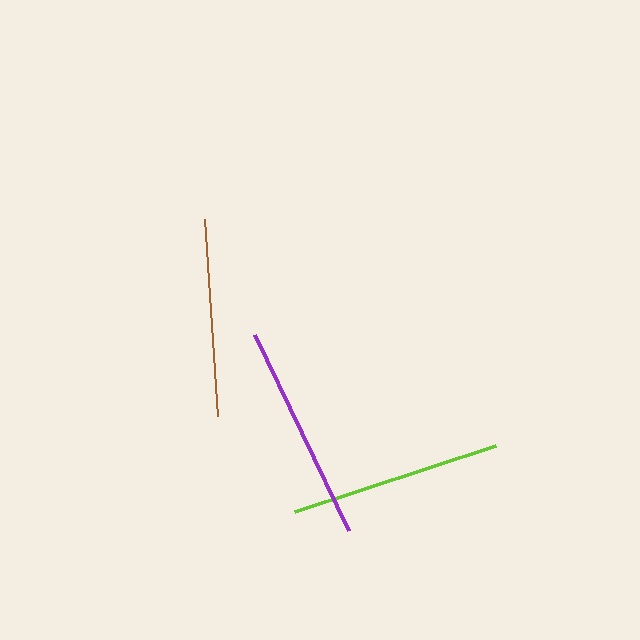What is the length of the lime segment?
The lime segment is approximately 212 pixels long.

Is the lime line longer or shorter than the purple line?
The purple line is longer than the lime line.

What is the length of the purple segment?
The purple segment is approximately 218 pixels long.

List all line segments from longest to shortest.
From longest to shortest: purple, lime, brown.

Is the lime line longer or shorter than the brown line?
The lime line is longer than the brown line.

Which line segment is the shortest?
The brown line is the shortest at approximately 197 pixels.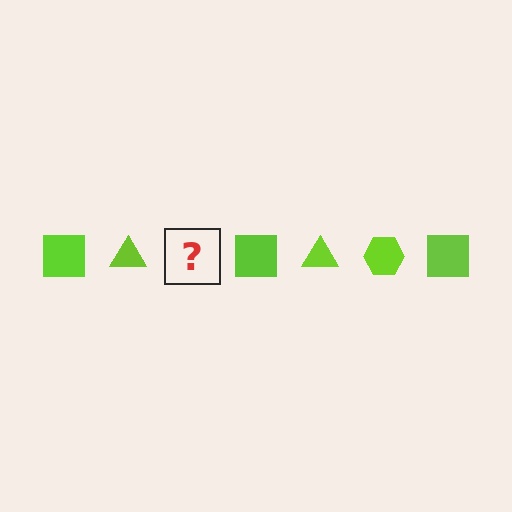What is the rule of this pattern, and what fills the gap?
The rule is that the pattern cycles through square, triangle, hexagon shapes in lime. The gap should be filled with a lime hexagon.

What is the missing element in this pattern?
The missing element is a lime hexagon.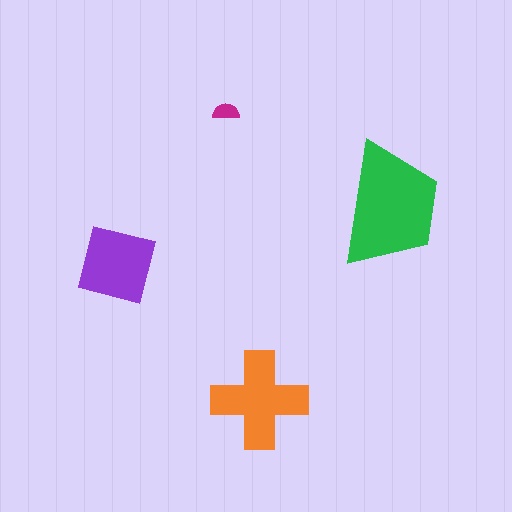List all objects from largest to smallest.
The green trapezoid, the orange cross, the purple square, the magenta semicircle.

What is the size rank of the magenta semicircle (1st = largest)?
4th.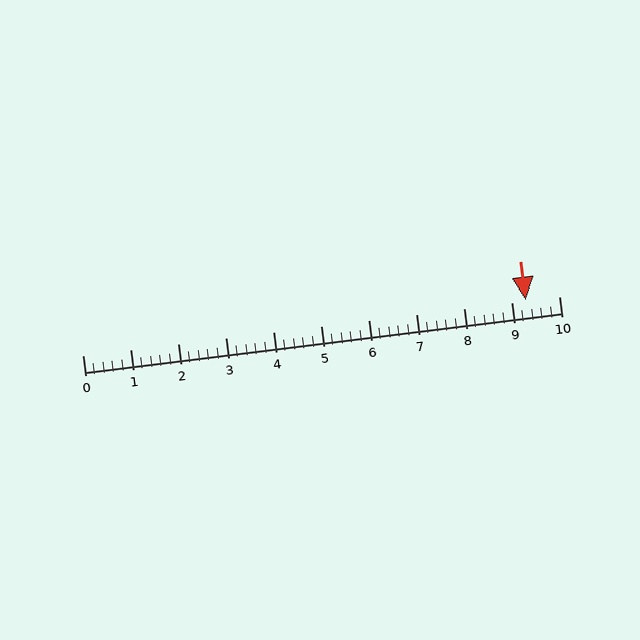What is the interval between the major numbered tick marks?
The major tick marks are spaced 1 units apart.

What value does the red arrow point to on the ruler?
The red arrow points to approximately 9.3.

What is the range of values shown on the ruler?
The ruler shows values from 0 to 10.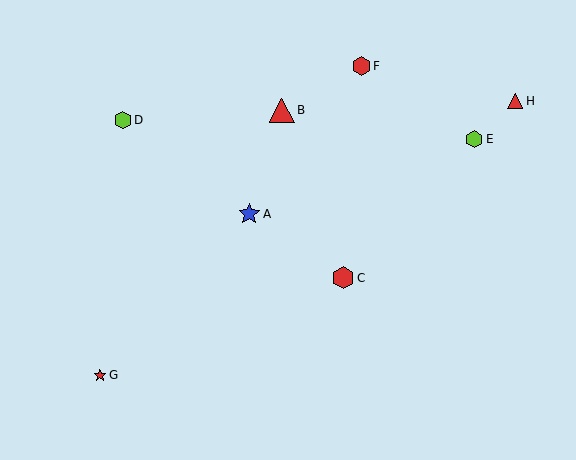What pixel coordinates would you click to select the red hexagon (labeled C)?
Click at (343, 278) to select the red hexagon C.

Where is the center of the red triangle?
The center of the red triangle is at (515, 101).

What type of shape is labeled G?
Shape G is a red star.